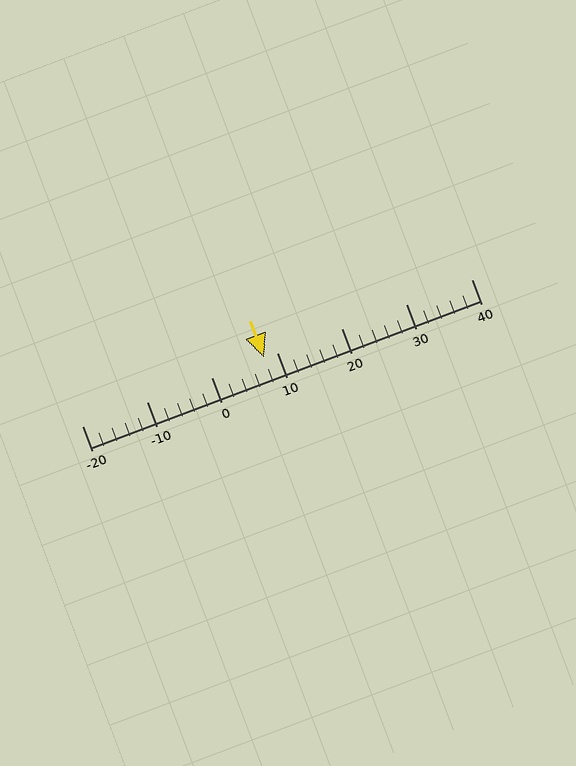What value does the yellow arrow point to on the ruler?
The yellow arrow points to approximately 8.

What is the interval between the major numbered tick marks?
The major tick marks are spaced 10 units apart.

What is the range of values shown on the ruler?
The ruler shows values from -20 to 40.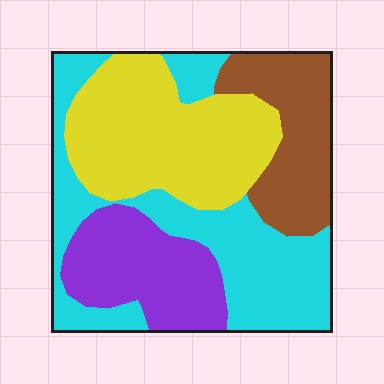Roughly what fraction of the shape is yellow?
Yellow takes up about one third (1/3) of the shape.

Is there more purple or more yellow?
Yellow.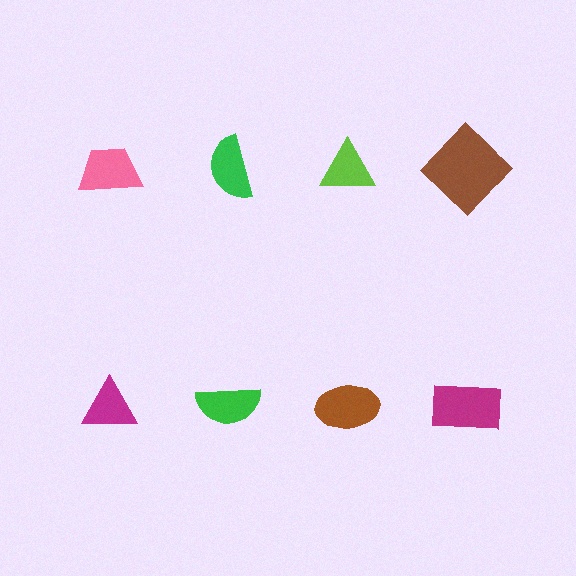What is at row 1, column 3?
A lime triangle.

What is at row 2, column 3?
A brown ellipse.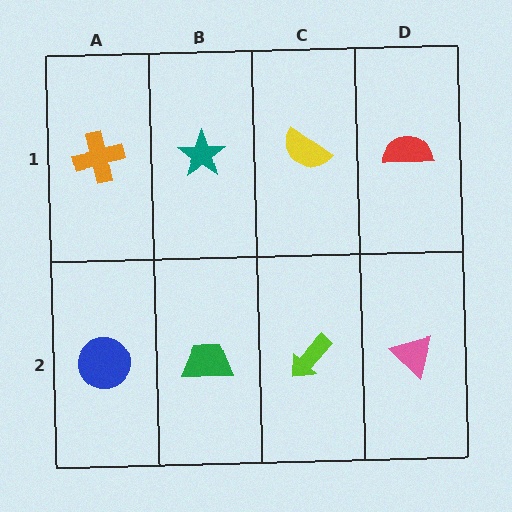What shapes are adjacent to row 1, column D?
A pink triangle (row 2, column D), a yellow semicircle (row 1, column C).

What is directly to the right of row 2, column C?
A pink triangle.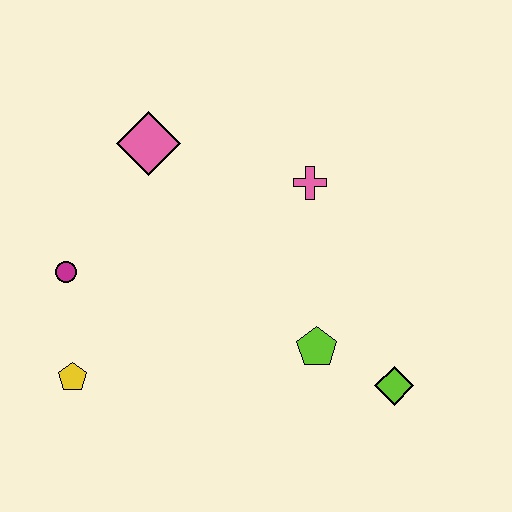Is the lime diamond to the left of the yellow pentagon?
No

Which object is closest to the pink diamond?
The magenta circle is closest to the pink diamond.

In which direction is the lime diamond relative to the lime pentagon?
The lime diamond is to the right of the lime pentagon.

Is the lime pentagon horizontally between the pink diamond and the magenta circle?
No